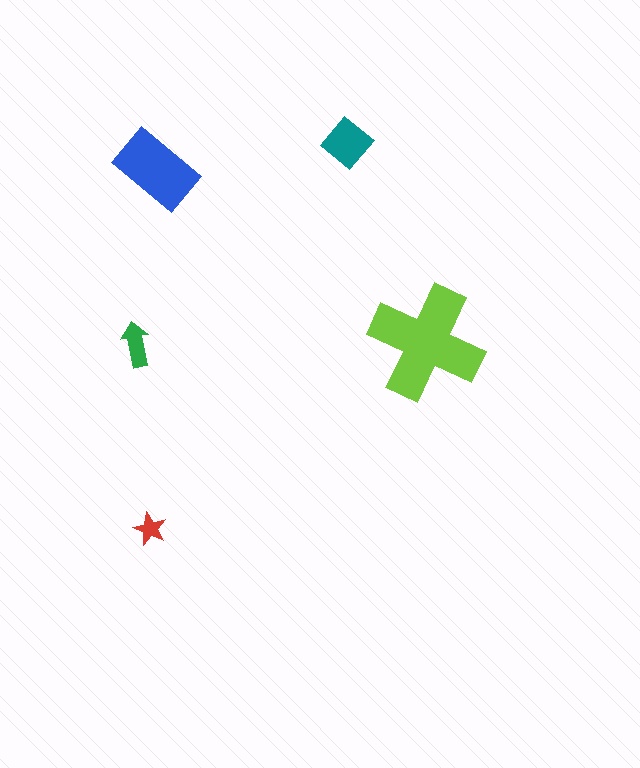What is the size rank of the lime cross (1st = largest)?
1st.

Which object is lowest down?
The red star is bottommost.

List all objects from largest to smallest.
The lime cross, the blue rectangle, the teal diamond, the green arrow, the red star.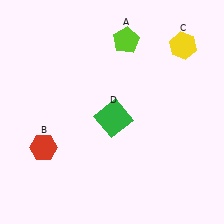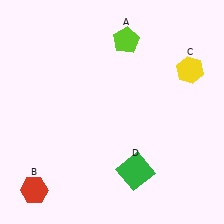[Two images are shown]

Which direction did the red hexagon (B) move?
The red hexagon (B) moved down.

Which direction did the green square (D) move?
The green square (D) moved down.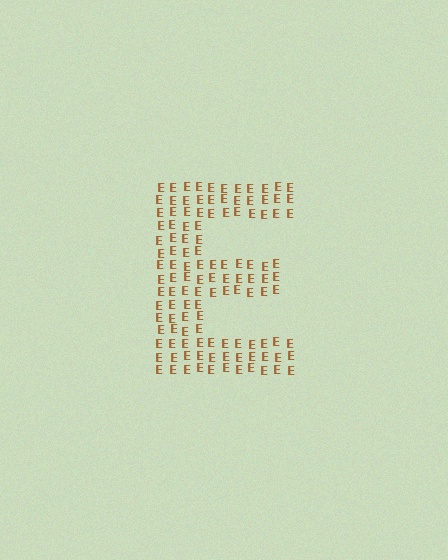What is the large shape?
The large shape is the letter E.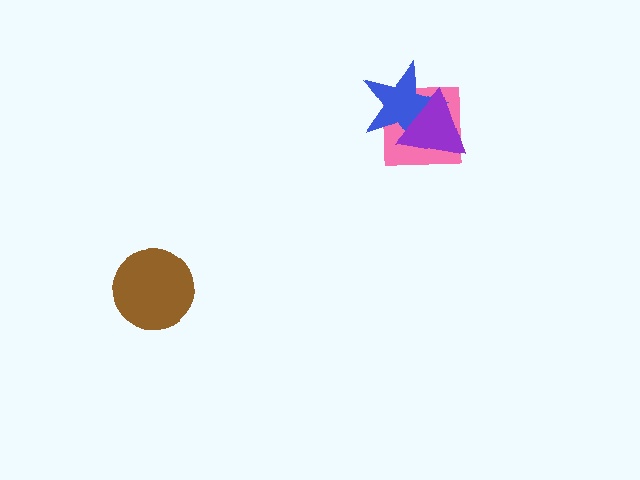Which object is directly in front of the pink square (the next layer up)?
The blue star is directly in front of the pink square.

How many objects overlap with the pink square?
2 objects overlap with the pink square.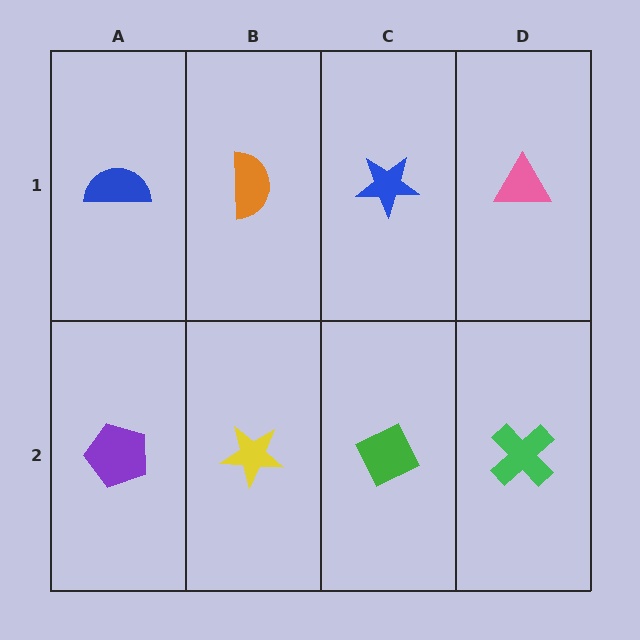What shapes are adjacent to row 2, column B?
An orange semicircle (row 1, column B), a purple pentagon (row 2, column A), a green diamond (row 2, column C).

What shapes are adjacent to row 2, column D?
A pink triangle (row 1, column D), a green diamond (row 2, column C).